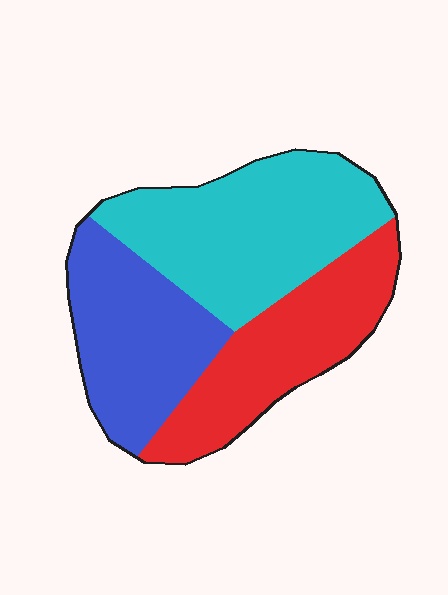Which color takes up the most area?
Cyan, at roughly 40%.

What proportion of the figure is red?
Red covers around 30% of the figure.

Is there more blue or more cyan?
Cyan.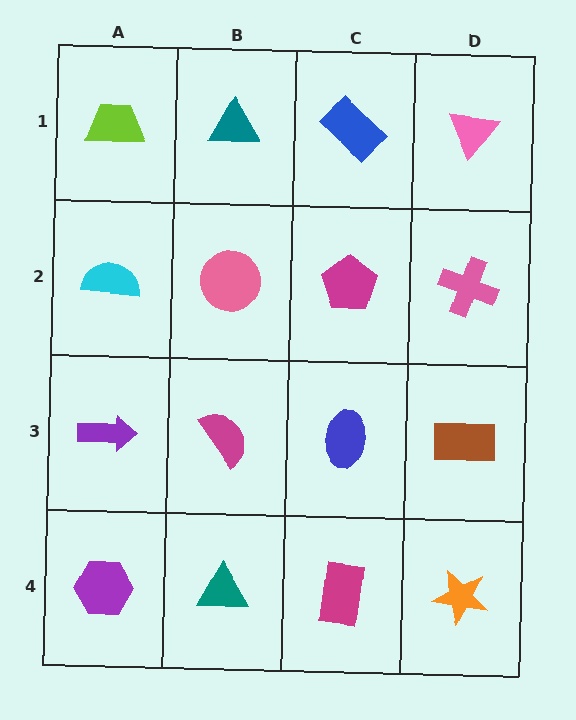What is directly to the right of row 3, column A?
A magenta semicircle.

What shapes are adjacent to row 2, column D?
A pink triangle (row 1, column D), a brown rectangle (row 3, column D), a magenta pentagon (row 2, column C).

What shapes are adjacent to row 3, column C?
A magenta pentagon (row 2, column C), a magenta rectangle (row 4, column C), a magenta semicircle (row 3, column B), a brown rectangle (row 3, column D).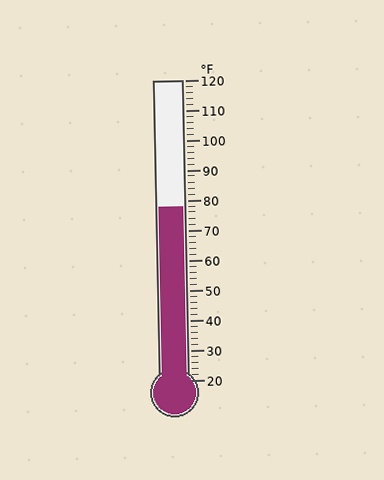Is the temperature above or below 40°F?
The temperature is above 40°F.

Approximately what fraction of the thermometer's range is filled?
The thermometer is filled to approximately 60% of its range.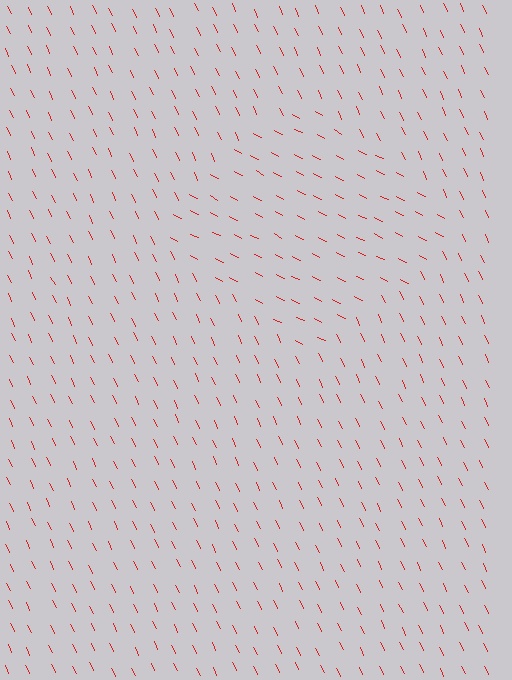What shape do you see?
I see a diamond.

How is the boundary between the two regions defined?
The boundary is defined purely by a change in line orientation (approximately 37 degrees difference). All lines are the same color and thickness.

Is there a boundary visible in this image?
Yes, there is a texture boundary formed by a change in line orientation.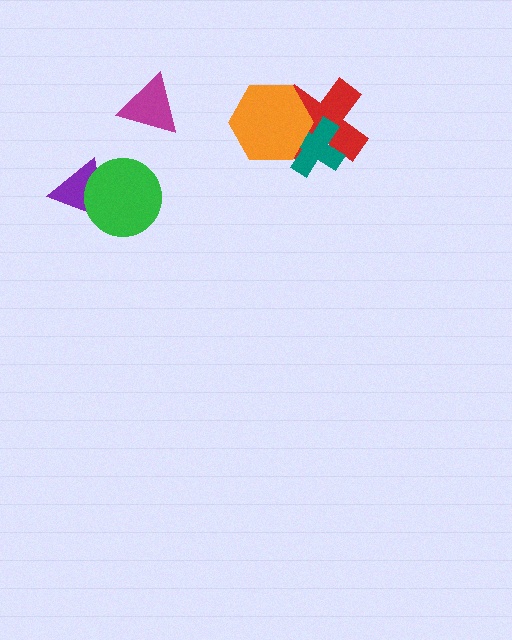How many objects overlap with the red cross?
2 objects overlap with the red cross.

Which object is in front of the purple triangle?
The green circle is in front of the purple triangle.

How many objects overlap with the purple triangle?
1 object overlaps with the purple triangle.